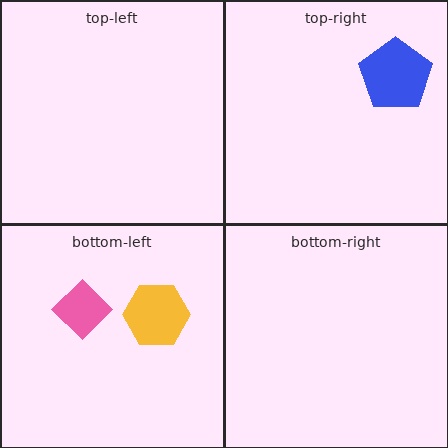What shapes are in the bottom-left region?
The pink diamond, the yellow hexagon.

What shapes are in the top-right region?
The blue pentagon.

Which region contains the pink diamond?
The bottom-left region.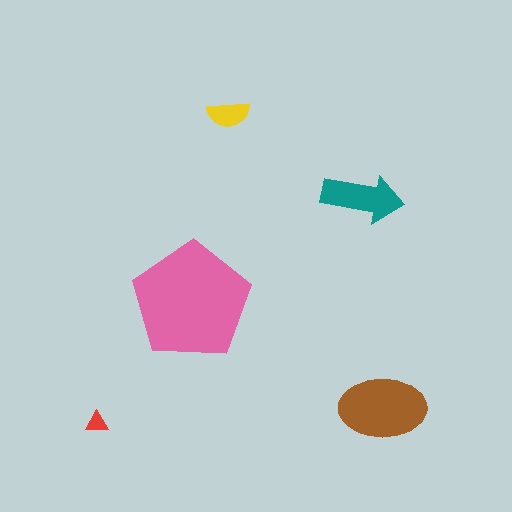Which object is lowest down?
The red triangle is bottommost.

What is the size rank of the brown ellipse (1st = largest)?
2nd.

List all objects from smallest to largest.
The red triangle, the yellow semicircle, the teal arrow, the brown ellipse, the pink pentagon.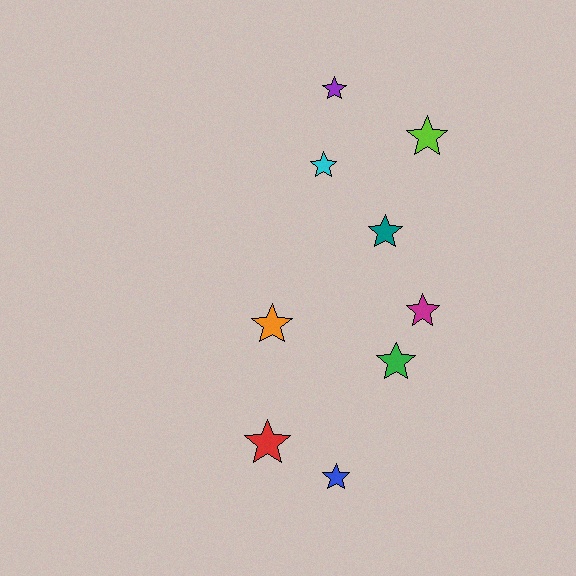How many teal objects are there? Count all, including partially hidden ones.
There is 1 teal object.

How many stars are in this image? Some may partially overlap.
There are 9 stars.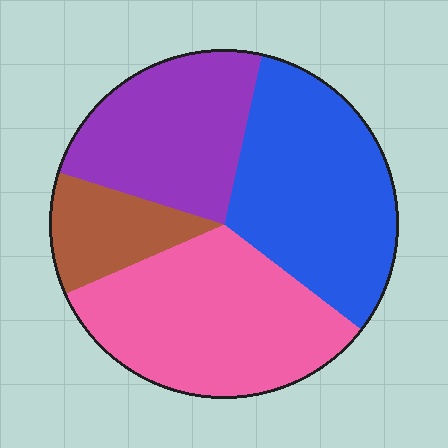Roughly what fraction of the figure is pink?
Pink covers about 35% of the figure.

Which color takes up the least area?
Brown, at roughly 10%.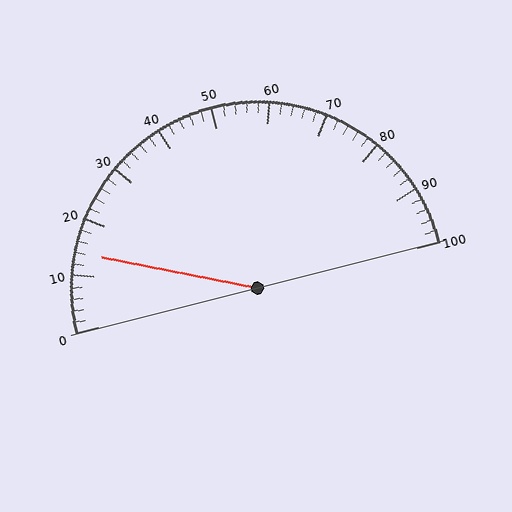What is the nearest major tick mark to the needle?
The nearest major tick mark is 10.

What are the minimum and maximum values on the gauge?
The gauge ranges from 0 to 100.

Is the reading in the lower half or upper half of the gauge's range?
The reading is in the lower half of the range (0 to 100).